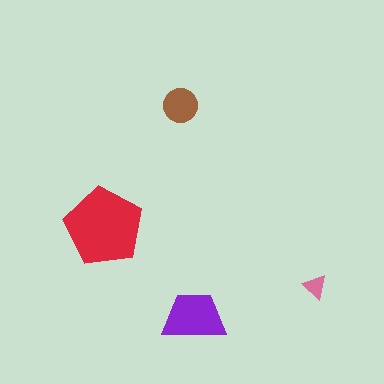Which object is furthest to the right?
The pink triangle is rightmost.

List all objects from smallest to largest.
The pink triangle, the brown circle, the purple trapezoid, the red pentagon.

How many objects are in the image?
There are 4 objects in the image.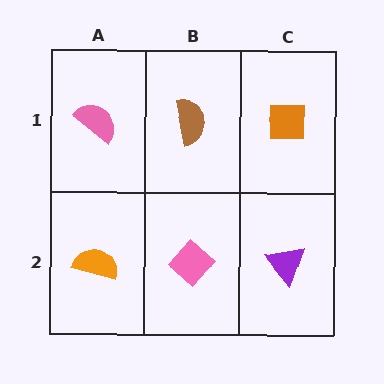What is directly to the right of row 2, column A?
A pink diamond.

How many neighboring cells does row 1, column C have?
2.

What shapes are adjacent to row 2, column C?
An orange square (row 1, column C), a pink diamond (row 2, column B).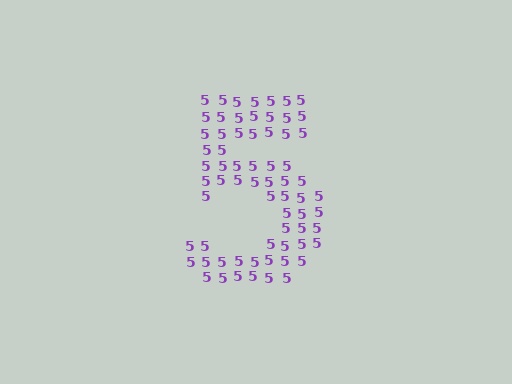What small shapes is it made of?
It is made of small digit 5's.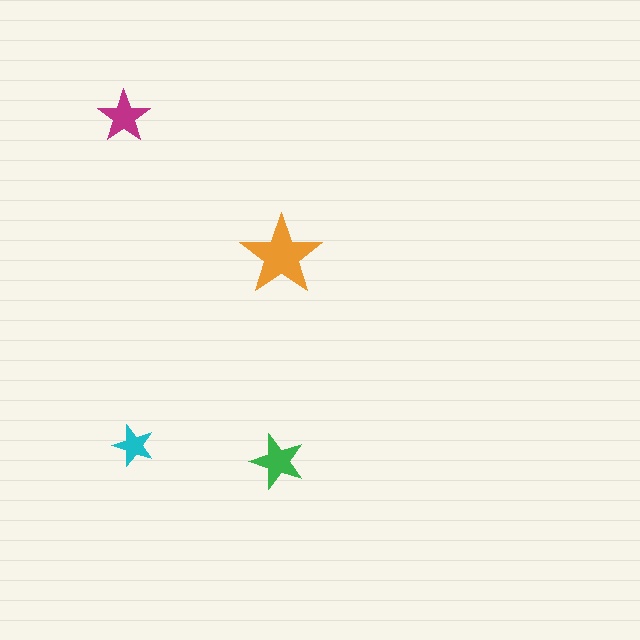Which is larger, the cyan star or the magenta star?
The magenta one.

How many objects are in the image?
There are 4 objects in the image.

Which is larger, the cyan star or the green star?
The green one.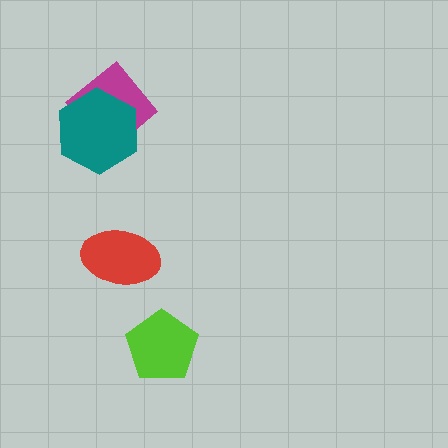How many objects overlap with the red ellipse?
0 objects overlap with the red ellipse.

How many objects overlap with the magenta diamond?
1 object overlaps with the magenta diamond.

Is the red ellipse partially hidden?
No, no other shape covers it.